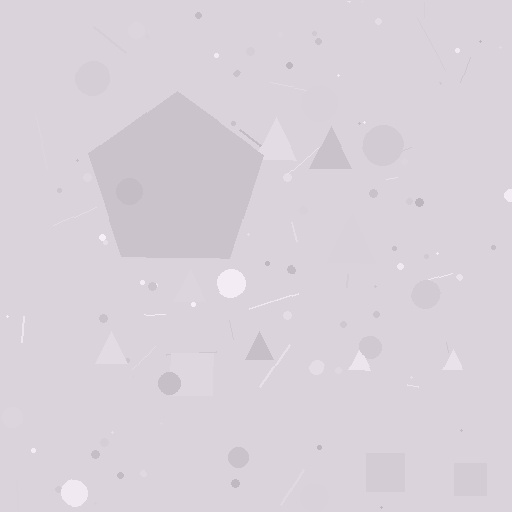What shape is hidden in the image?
A pentagon is hidden in the image.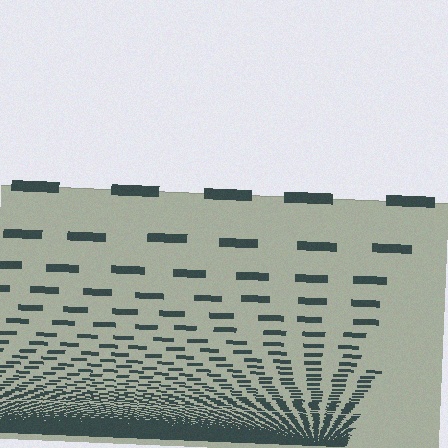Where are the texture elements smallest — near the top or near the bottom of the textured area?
Near the bottom.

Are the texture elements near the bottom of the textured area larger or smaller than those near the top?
Smaller. The gradient is inverted — elements near the bottom are smaller and denser.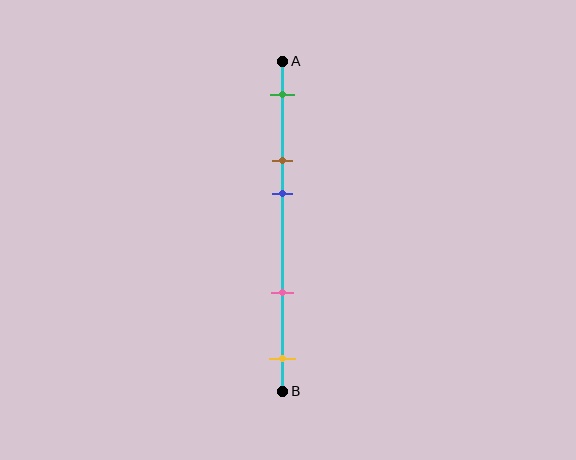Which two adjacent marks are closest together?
The brown and blue marks are the closest adjacent pair.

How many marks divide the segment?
There are 5 marks dividing the segment.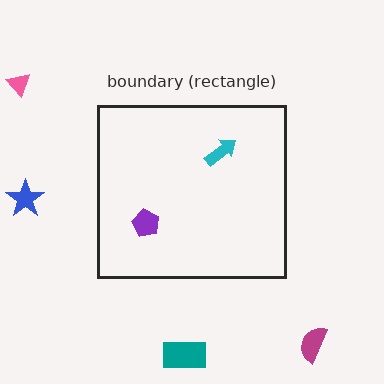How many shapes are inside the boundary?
2 inside, 4 outside.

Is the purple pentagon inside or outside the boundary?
Inside.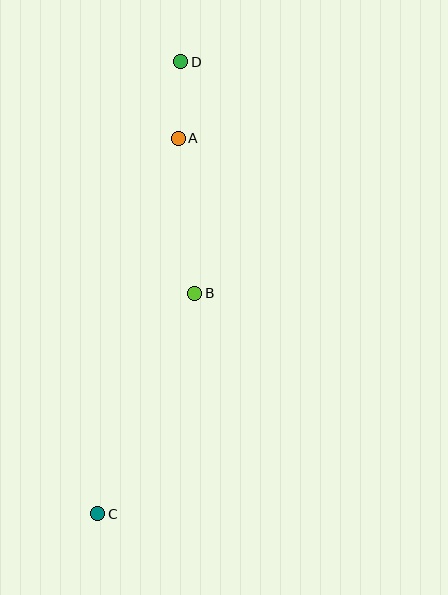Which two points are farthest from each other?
Points C and D are farthest from each other.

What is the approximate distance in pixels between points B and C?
The distance between B and C is approximately 241 pixels.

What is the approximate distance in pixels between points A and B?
The distance between A and B is approximately 156 pixels.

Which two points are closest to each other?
Points A and D are closest to each other.